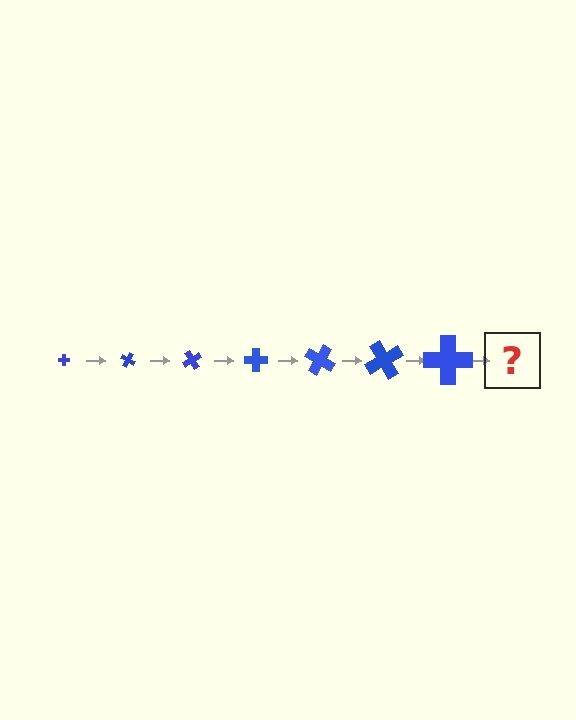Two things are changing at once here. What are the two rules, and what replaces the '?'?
The two rules are that the cross grows larger each step and it rotates 30 degrees each step. The '?' should be a cross, larger than the previous one and rotated 210 degrees from the start.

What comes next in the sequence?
The next element should be a cross, larger than the previous one and rotated 210 degrees from the start.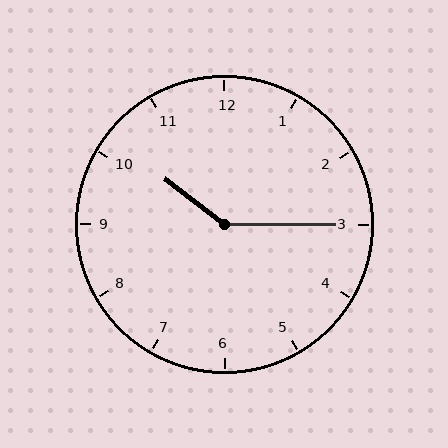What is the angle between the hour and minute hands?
Approximately 142 degrees.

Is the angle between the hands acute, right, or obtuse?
It is obtuse.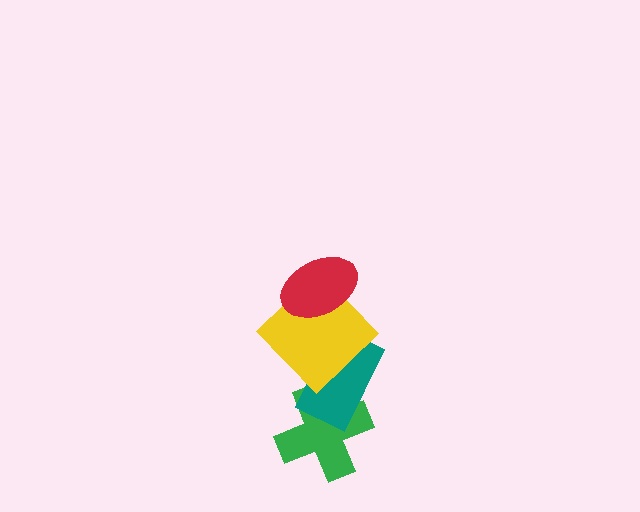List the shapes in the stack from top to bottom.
From top to bottom: the red ellipse, the yellow diamond, the teal rectangle, the green cross.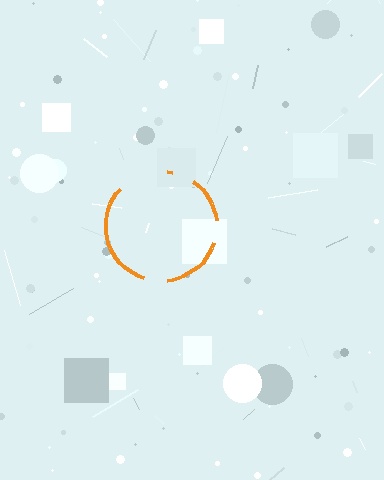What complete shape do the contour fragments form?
The contour fragments form a circle.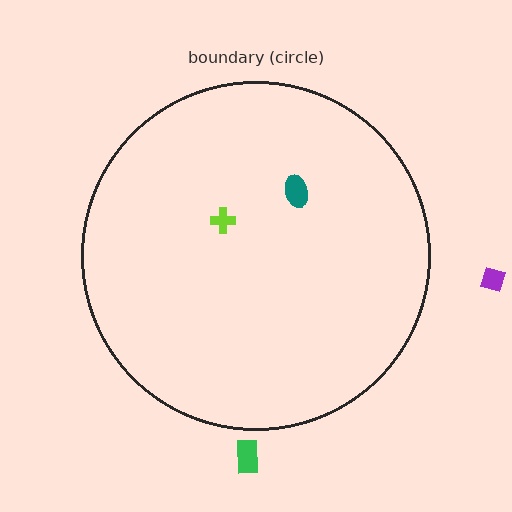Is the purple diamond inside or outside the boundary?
Outside.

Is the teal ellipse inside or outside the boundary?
Inside.